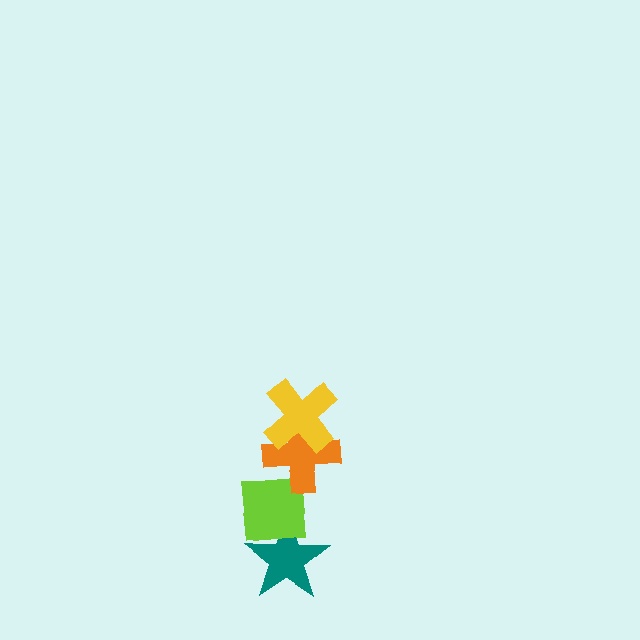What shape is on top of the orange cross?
The yellow cross is on top of the orange cross.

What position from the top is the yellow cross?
The yellow cross is 1st from the top.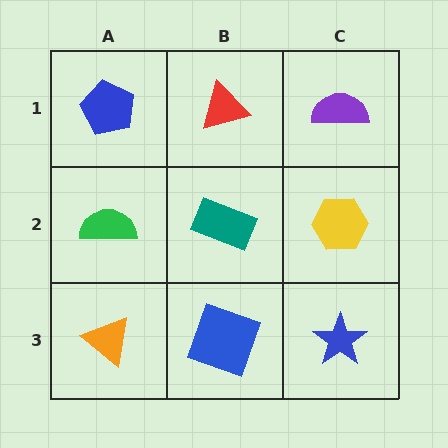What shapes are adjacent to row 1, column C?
A yellow hexagon (row 2, column C), a red triangle (row 1, column B).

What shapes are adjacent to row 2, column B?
A red triangle (row 1, column B), a blue square (row 3, column B), a green semicircle (row 2, column A), a yellow hexagon (row 2, column C).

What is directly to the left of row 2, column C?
A teal rectangle.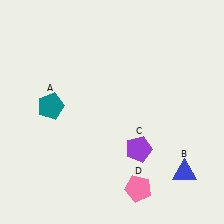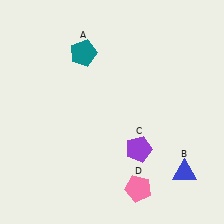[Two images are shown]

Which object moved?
The teal pentagon (A) moved up.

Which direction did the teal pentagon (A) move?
The teal pentagon (A) moved up.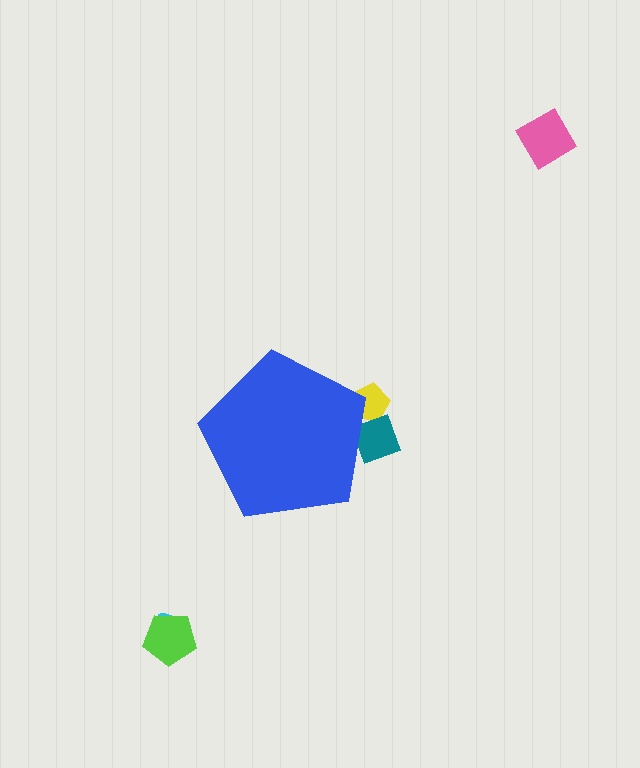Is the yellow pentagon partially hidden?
Yes, the yellow pentagon is partially hidden behind the blue pentagon.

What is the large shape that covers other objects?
A blue pentagon.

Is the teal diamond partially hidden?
Yes, the teal diamond is partially hidden behind the blue pentagon.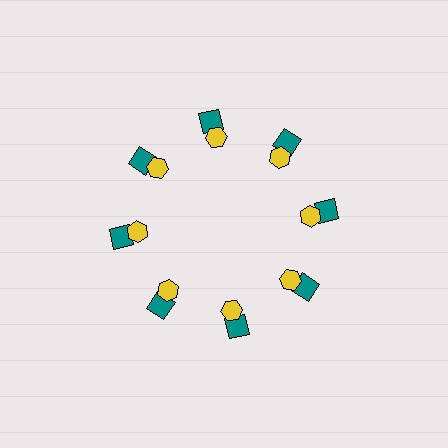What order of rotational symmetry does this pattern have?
This pattern has 8-fold rotational symmetry.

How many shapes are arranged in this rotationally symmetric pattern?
There are 16 shapes, arranged in 8 groups of 2.